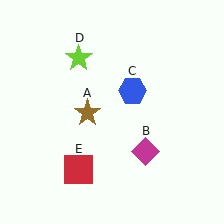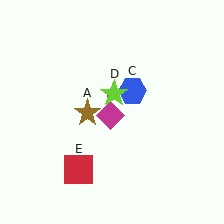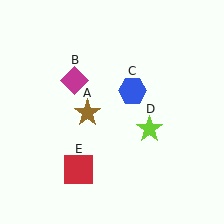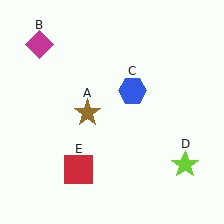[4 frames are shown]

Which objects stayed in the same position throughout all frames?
Brown star (object A) and blue hexagon (object C) and red square (object E) remained stationary.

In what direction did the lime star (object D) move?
The lime star (object D) moved down and to the right.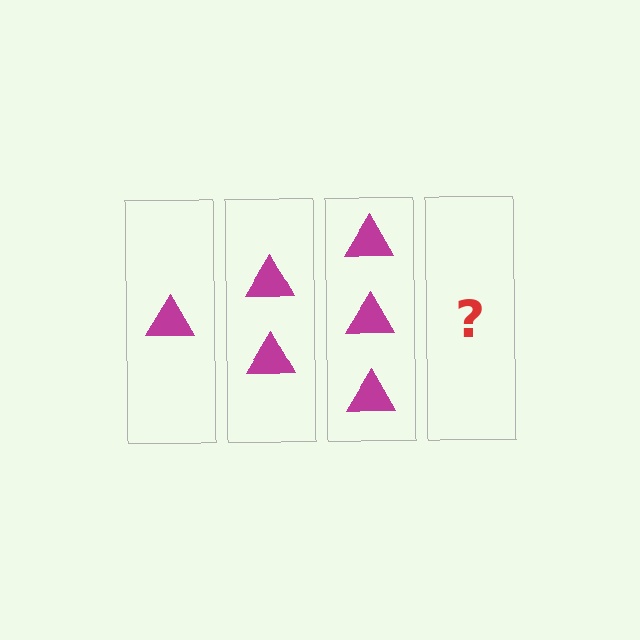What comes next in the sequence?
The next element should be 4 triangles.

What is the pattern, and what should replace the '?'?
The pattern is that each step adds one more triangle. The '?' should be 4 triangles.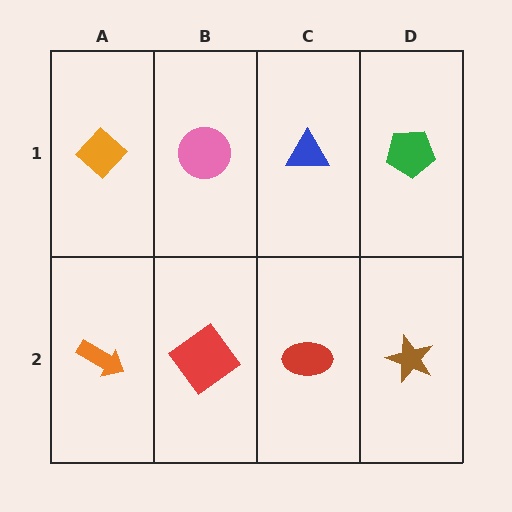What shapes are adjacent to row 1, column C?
A red ellipse (row 2, column C), a pink circle (row 1, column B), a green pentagon (row 1, column D).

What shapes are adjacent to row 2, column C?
A blue triangle (row 1, column C), a red diamond (row 2, column B), a brown star (row 2, column D).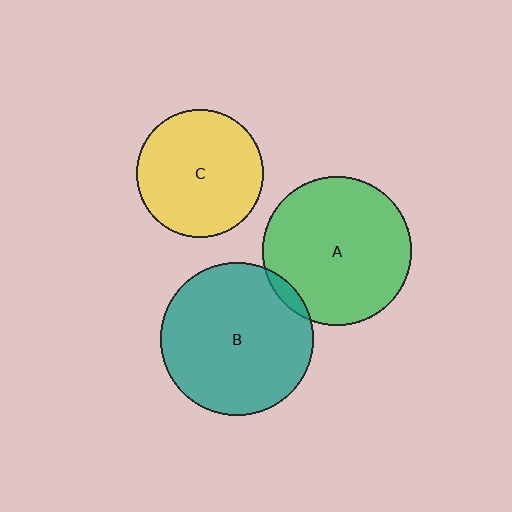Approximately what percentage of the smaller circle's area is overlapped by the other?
Approximately 5%.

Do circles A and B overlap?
Yes.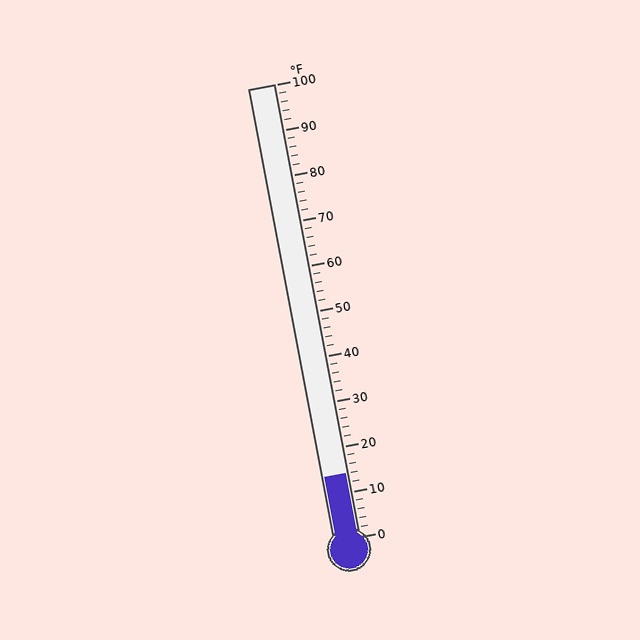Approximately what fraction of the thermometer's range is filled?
The thermometer is filled to approximately 15% of its range.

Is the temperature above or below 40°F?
The temperature is below 40°F.